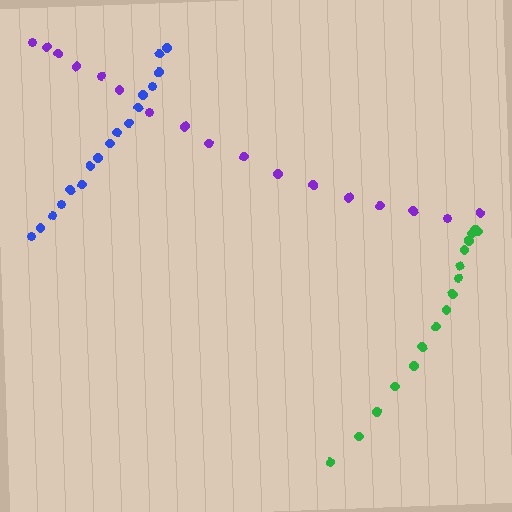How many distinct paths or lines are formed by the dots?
There are 3 distinct paths.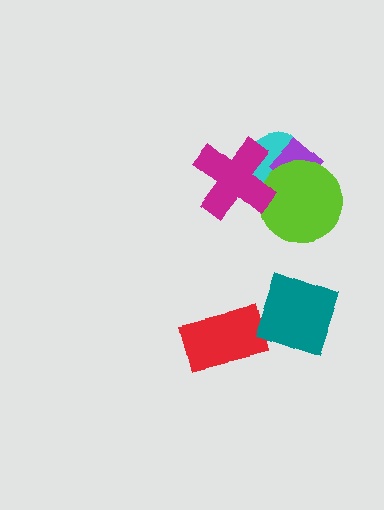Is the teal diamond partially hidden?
No, no other shape covers it.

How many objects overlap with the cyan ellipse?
3 objects overlap with the cyan ellipse.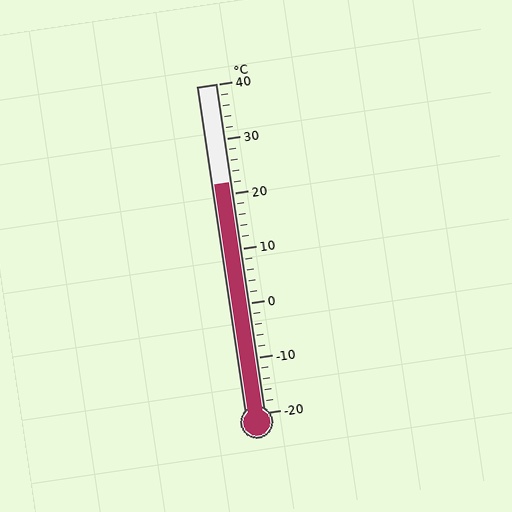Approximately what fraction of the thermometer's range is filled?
The thermometer is filled to approximately 70% of its range.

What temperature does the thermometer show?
The thermometer shows approximately 22°C.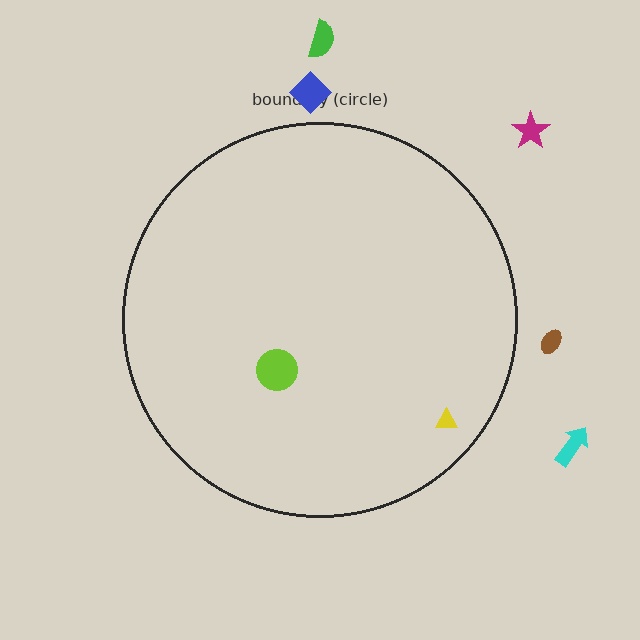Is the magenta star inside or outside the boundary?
Outside.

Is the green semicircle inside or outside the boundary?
Outside.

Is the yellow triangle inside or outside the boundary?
Inside.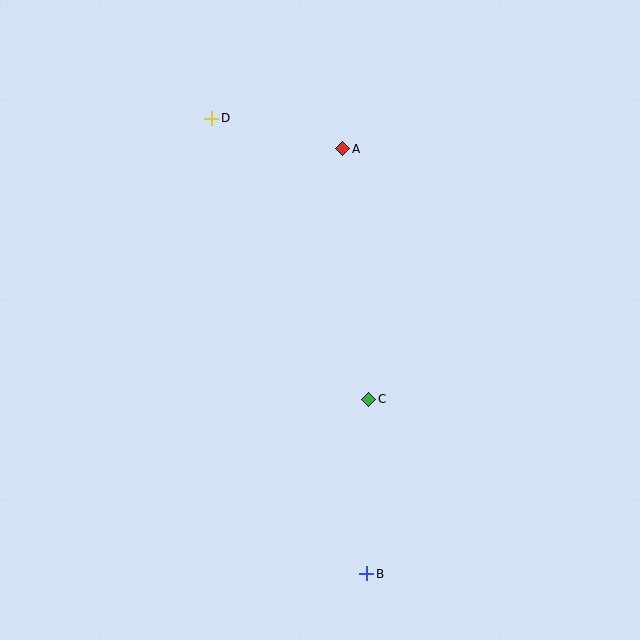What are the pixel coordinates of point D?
Point D is at (212, 118).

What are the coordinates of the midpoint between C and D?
The midpoint between C and D is at (290, 259).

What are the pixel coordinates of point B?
Point B is at (367, 574).